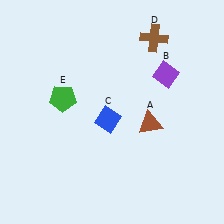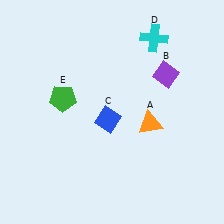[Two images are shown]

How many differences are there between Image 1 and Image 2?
There are 2 differences between the two images.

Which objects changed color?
A changed from brown to orange. D changed from brown to cyan.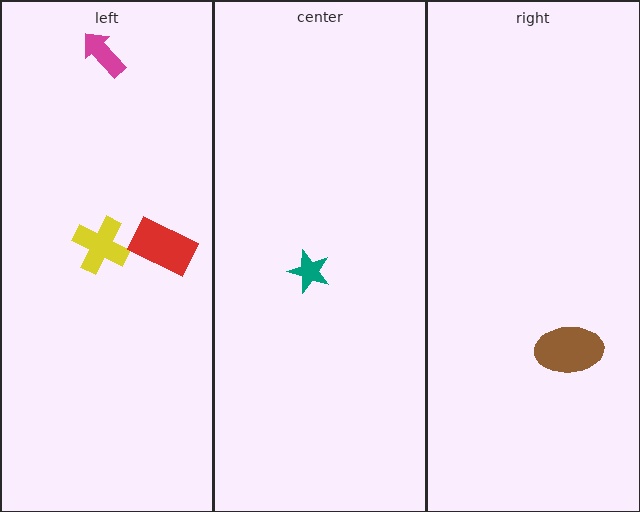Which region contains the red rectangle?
The left region.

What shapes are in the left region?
The yellow cross, the red rectangle, the magenta arrow.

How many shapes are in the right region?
1.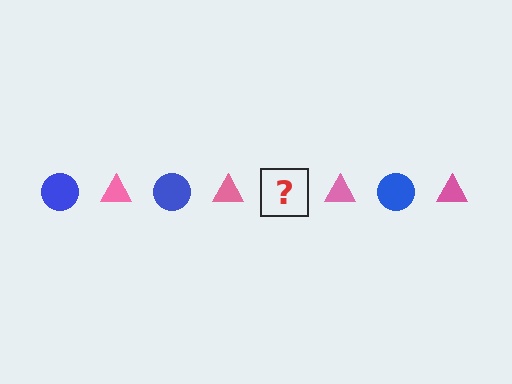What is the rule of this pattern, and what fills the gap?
The rule is that the pattern alternates between blue circle and pink triangle. The gap should be filled with a blue circle.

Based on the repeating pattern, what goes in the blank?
The blank should be a blue circle.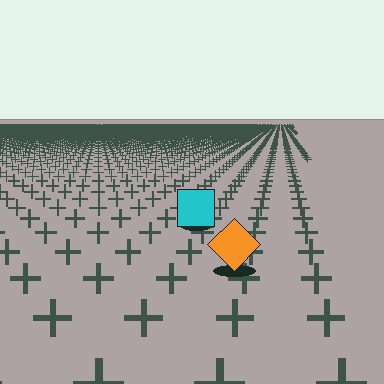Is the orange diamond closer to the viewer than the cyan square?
Yes. The orange diamond is closer — you can tell from the texture gradient: the ground texture is coarser near it.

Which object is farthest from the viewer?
The cyan square is farthest from the viewer. It appears smaller and the ground texture around it is denser.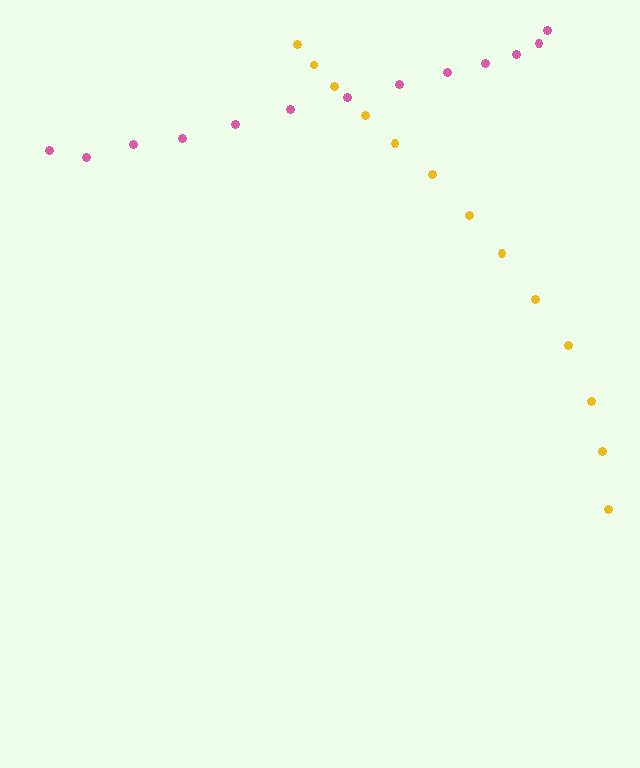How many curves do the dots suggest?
There are 2 distinct paths.